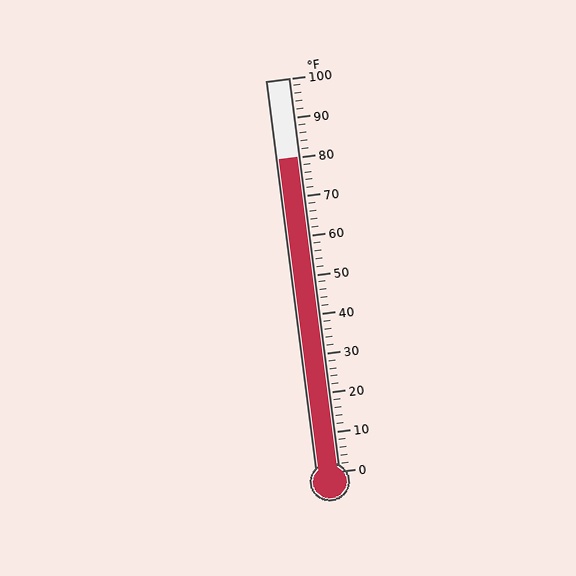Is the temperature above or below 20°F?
The temperature is above 20°F.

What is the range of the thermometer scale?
The thermometer scale ranges from 0°F to 100°F.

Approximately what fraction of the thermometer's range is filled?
The thermometer is filled to approximately 80% of its range.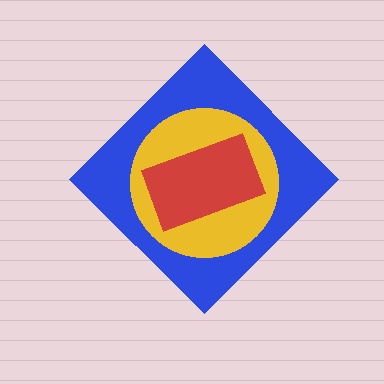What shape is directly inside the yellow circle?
The red rectangle.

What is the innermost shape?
The red rectangle.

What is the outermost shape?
The blue diamond.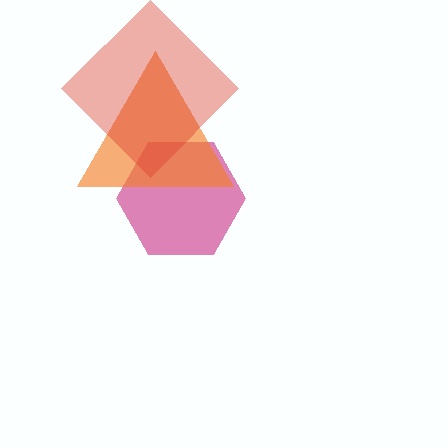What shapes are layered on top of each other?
The layered shapes are: a magenta hexagon, an orange triangle, a red diamond.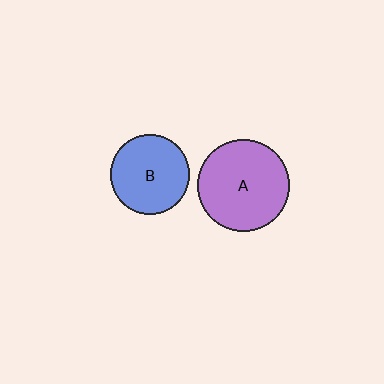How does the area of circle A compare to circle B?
Approximately 1.3 times.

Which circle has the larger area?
Circle A (purple).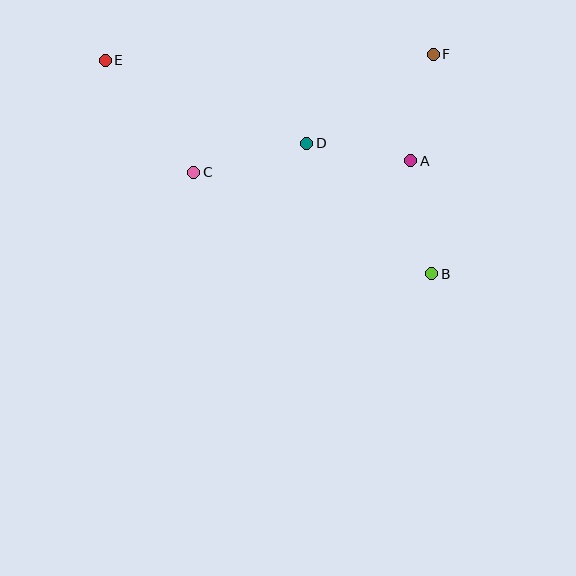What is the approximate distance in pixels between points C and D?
The distance between C and D is approximately 117 pixels.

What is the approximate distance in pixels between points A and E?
The distance between A and E is approximately 321 pixels.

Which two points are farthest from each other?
Points B and E are farthest from each other.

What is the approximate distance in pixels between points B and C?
The distance between B and C is approximately 259 pixels.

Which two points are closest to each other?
Points A and D are closest to each other.